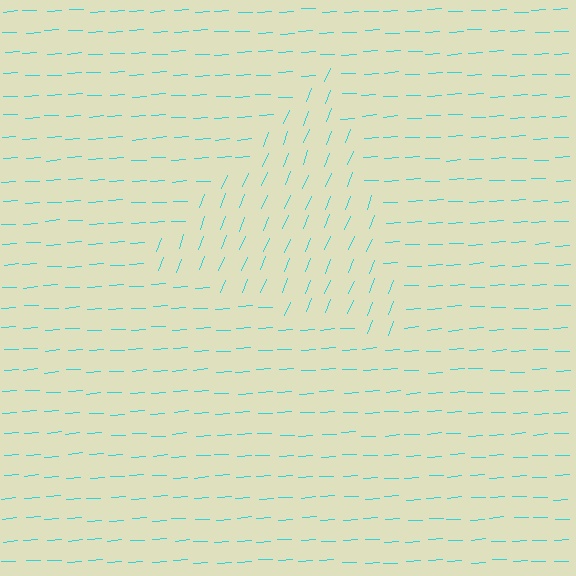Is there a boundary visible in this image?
Yes, there is a texture boundary formed by a change in line orientation.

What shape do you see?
I see a triangle.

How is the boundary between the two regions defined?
The boundary is defined purely by a change in line orientation (approximately 65 degrees difference). All lines are the same color and thickness.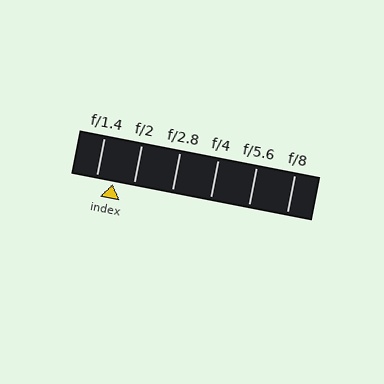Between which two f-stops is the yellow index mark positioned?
The index mark is between f/1.4 and f/2.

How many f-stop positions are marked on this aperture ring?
There are 6 f-stop positions marked.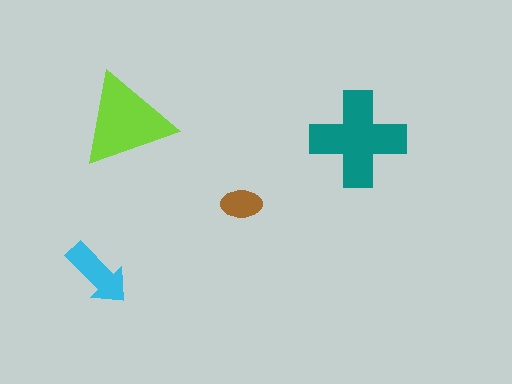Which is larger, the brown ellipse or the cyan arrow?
The cyan arrow.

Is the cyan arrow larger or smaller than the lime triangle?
Smaller.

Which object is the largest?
The teal cross.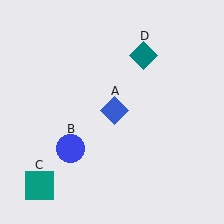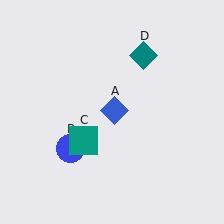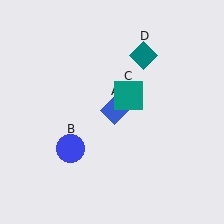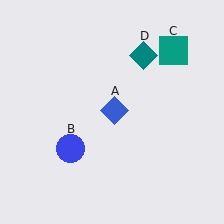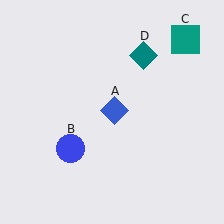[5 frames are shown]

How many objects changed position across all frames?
1 object changed position: teal square (object C).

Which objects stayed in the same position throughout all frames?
Blue diamond (object A) and blue circle (object B) and teal diamond (object D) remained stationary.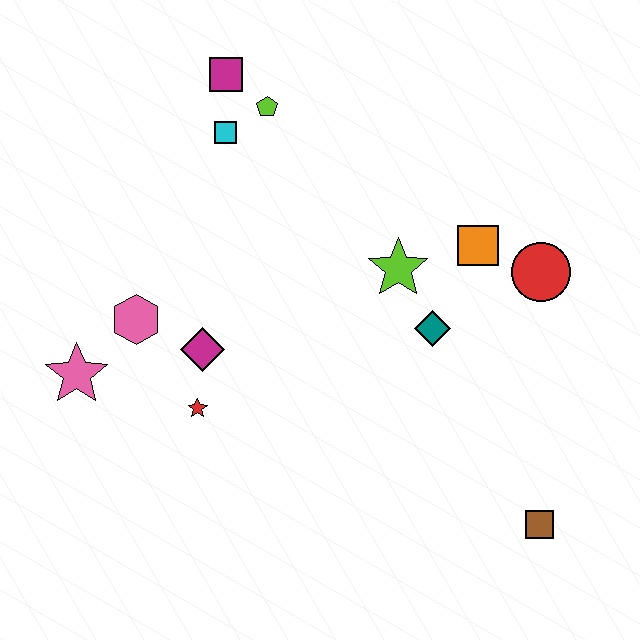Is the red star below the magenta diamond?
Yes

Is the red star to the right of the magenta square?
No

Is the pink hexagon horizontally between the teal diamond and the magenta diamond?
No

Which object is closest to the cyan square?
The lime pentagon is closest to the cyan square.